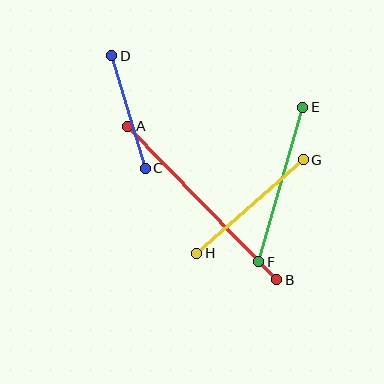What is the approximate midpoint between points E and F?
The midpoint is at approximately (281, 185) pixels.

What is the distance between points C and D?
The distance is approximately 118 pixels.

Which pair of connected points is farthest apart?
Points A and B are farthest apart.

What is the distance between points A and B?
The distance is approximately 214 pixels.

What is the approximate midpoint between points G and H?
The midpoint is at approximately (250, 207) pixels.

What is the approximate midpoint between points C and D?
The midpoint is at approximately (128, 112) pixels.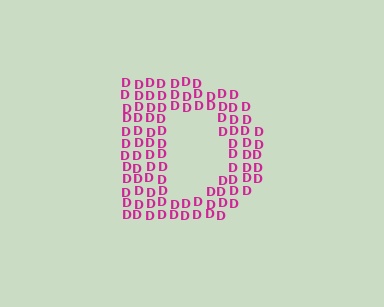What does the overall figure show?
The overall figure shows the letter D.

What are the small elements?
The small elements are letter D's.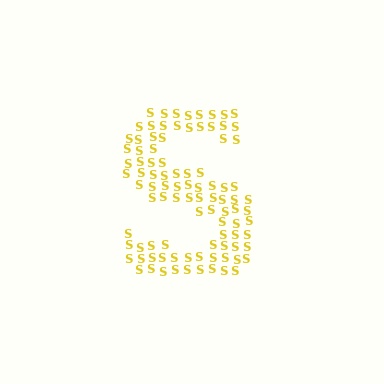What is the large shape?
The large shape is the letter S.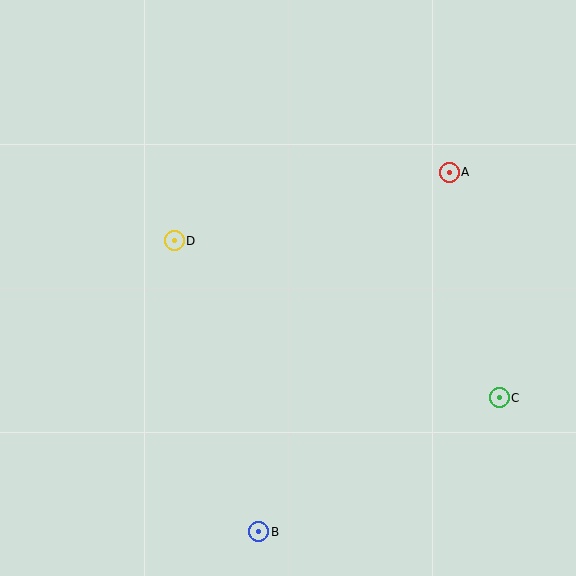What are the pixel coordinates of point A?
Point A is at (449, 172).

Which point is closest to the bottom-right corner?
Point C is closest to the bottom-right corner.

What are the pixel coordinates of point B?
Point B is at (259, 532).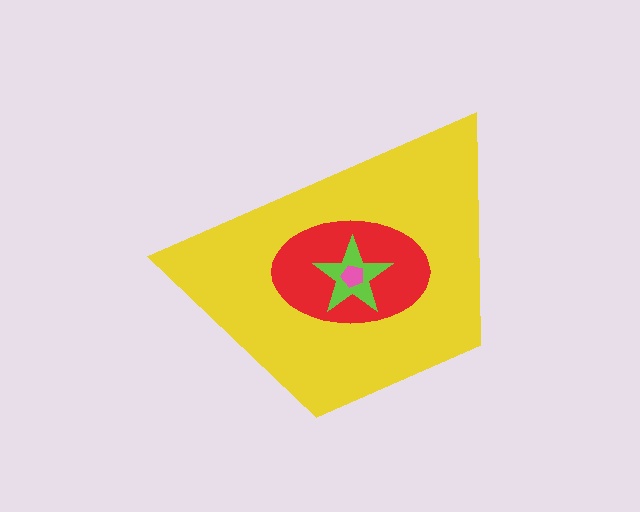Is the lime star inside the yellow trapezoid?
Yes.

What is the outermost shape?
The yellow trapezoid.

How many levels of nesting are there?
4.